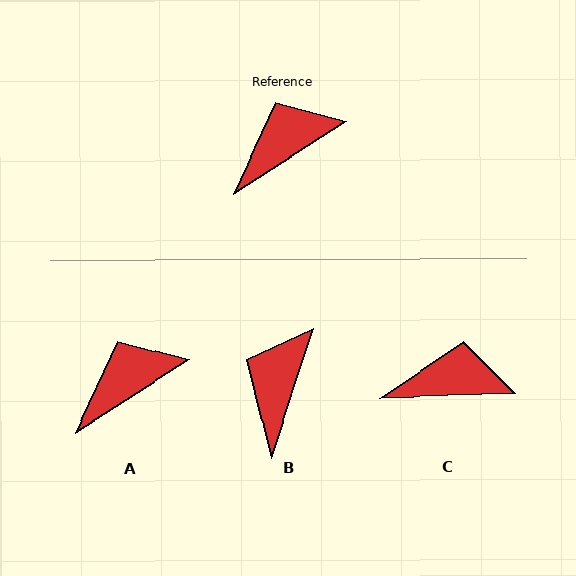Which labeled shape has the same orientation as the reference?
A.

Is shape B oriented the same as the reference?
No, it is off by about 39 degrees.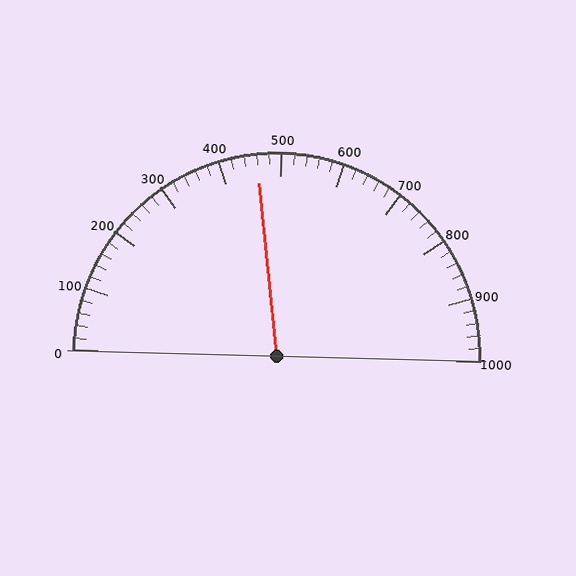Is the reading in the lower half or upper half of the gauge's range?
The reading is in the lower half of the range (0 to 1000).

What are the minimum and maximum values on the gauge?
The gauge ranges from 0 to 1000.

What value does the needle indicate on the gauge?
The needle indicates approximately 460.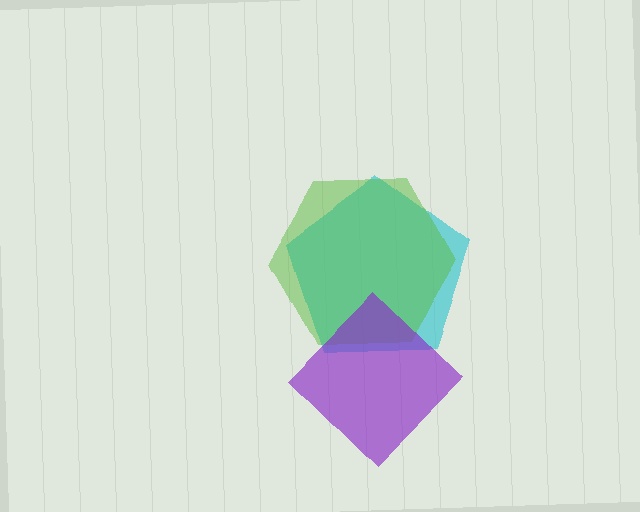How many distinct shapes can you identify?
There are 3 distinct shapes: a cyan pentagon, a lime hexagon, a purple diamond.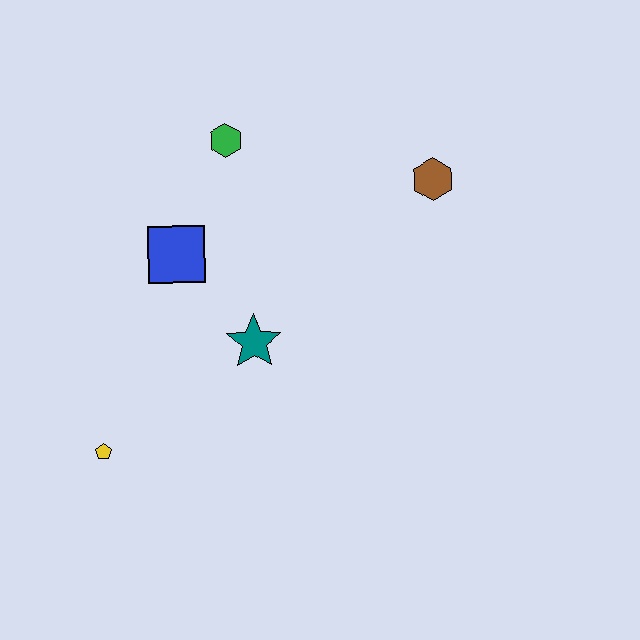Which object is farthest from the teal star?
The brown hexagon is farthest from the teal star.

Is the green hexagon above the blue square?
Yes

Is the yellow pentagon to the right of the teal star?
No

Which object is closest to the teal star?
The blue square is closest to the teal star.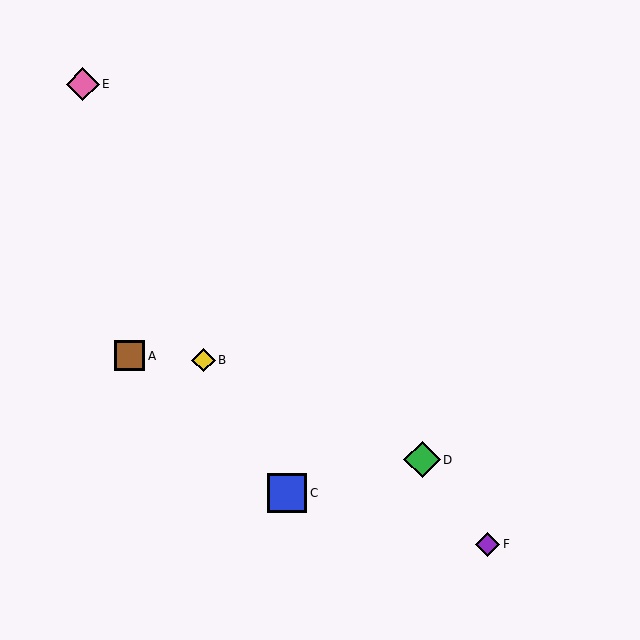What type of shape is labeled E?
Shape E is a pink diamond.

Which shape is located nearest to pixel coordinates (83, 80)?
The pink diamond (labeled E) at (83, 84) is nearest to that location.